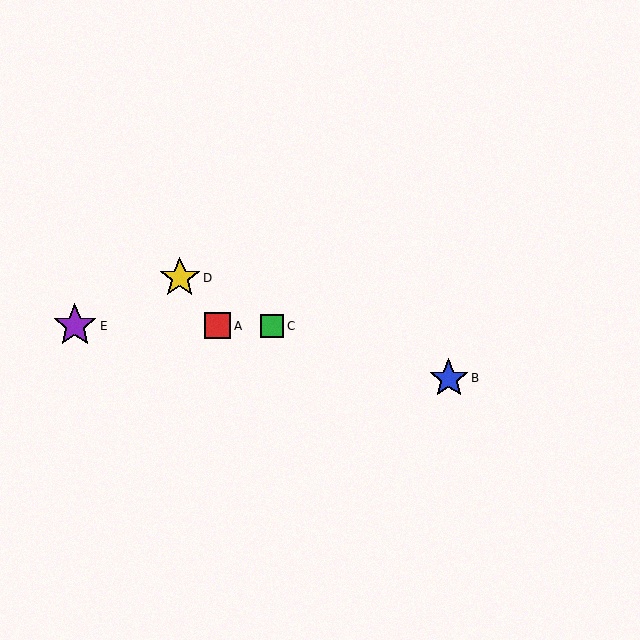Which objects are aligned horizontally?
Objects A, C, E are aligned horizontally.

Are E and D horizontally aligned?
No, E is at y≈326 and D is at y≈278.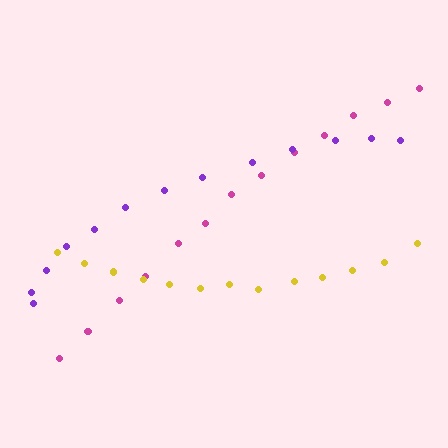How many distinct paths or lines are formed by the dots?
There are 3 distinct paths.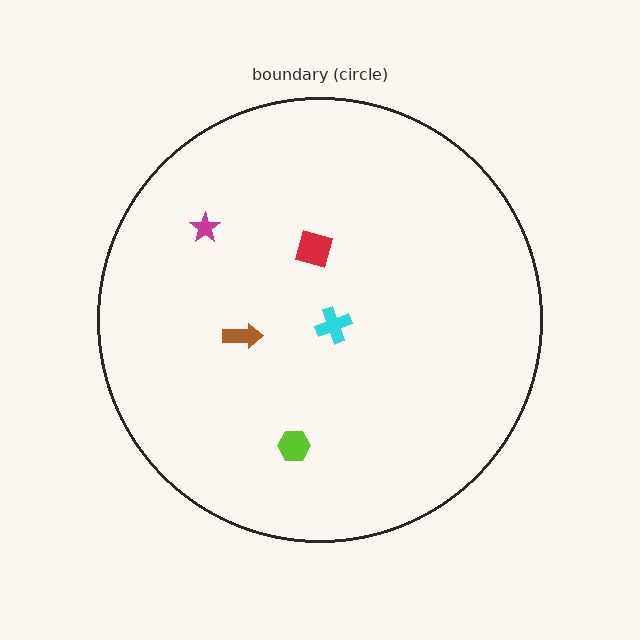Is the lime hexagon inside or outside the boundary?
Inside.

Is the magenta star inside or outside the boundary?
Inside.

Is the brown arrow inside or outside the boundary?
Inside.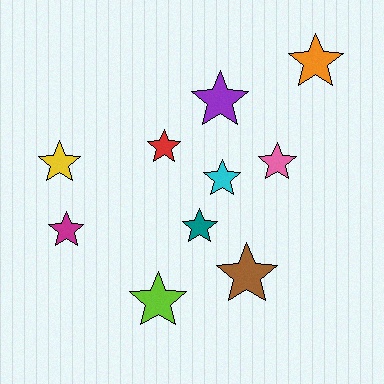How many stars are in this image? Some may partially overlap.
There are 10 stars.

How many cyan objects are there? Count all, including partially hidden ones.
There is 1 cyan object.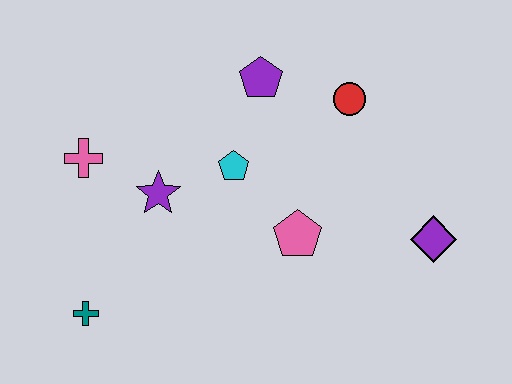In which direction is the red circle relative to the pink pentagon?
The red circle is above the pink pentagon.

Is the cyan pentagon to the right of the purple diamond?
No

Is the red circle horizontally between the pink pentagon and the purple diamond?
Yes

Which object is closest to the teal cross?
The purple star is closest to the teal cross.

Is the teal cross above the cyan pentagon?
No